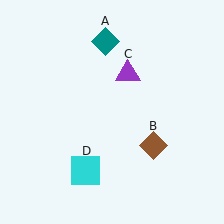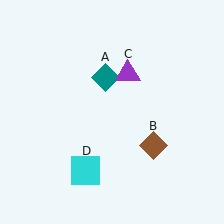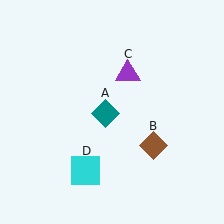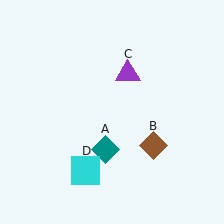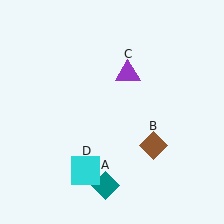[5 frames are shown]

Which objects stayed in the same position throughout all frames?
Brown diamond (object B) and purple triangle (object C) and cyan square (object D) remained stationary.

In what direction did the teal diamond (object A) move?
The teal diamond (object A) moved down.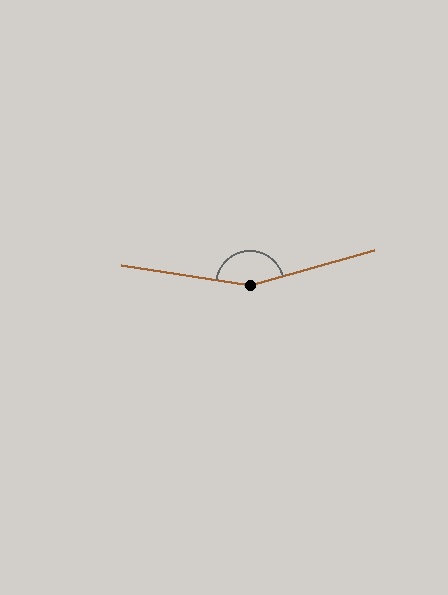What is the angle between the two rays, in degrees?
Approximately 156 degrees.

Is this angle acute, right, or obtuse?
It is obtuse.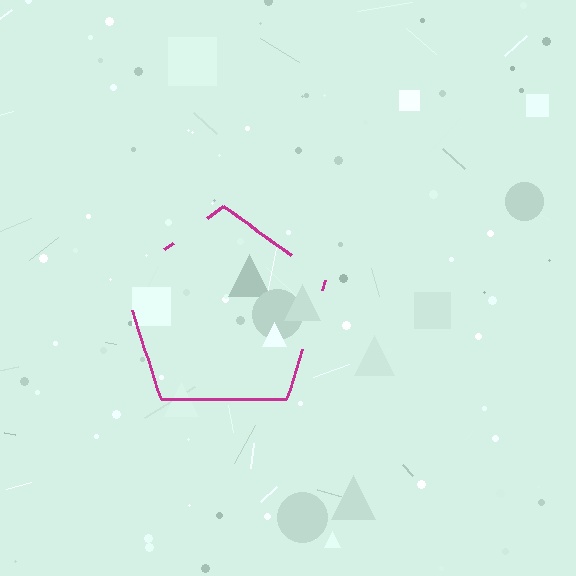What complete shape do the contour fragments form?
The contour fragments form a pentagon.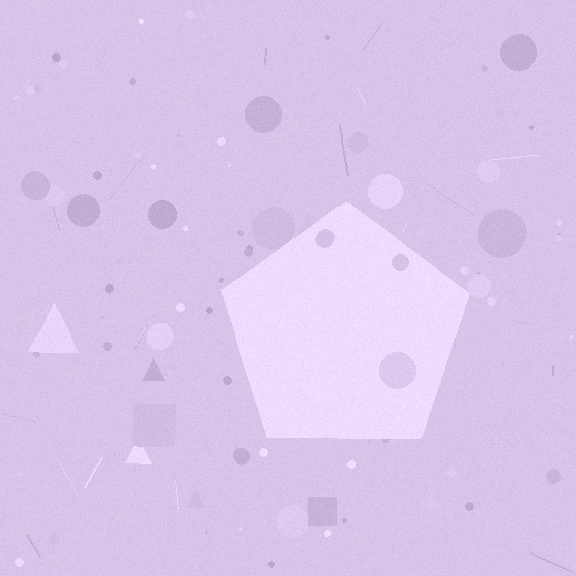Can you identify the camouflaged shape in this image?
The camouflaged shape is a pentagon.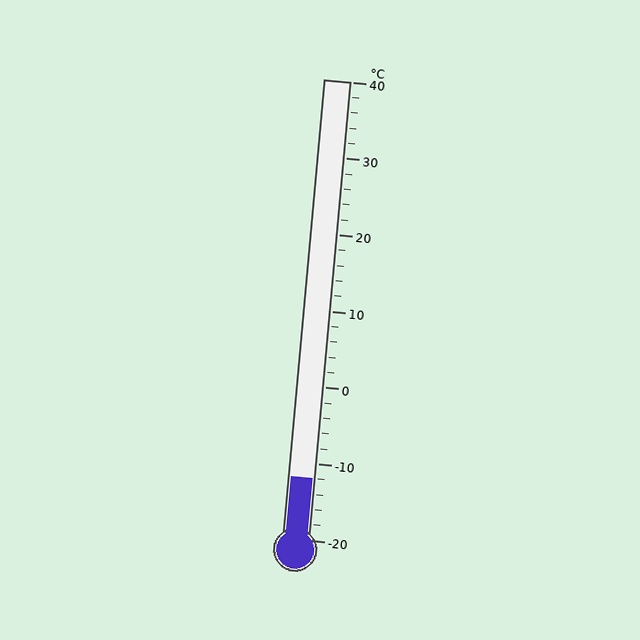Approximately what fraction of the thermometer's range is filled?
The thermometer is filled to approximately 15% of its range.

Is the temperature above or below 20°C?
The temperature is below 20°C.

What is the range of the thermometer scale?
The thermometer scale ranges from -20°C to 40°C.